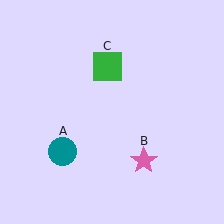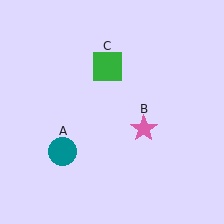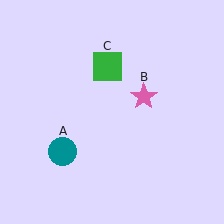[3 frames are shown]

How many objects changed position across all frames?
1 object changed position: pink star (object B).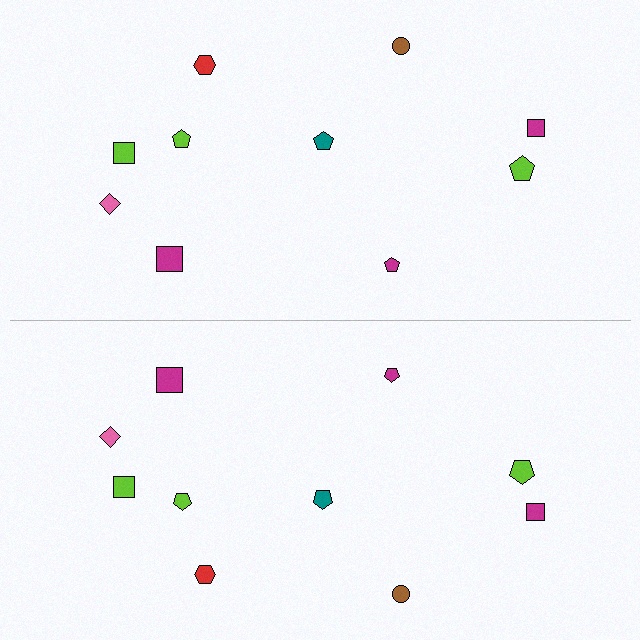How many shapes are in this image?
There are 20 shapes in this image.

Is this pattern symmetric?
Yes, this pattern has bilateral (reflection) symmetry.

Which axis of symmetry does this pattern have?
The pattern has a horizontal axis of symmetry running through the center of the image.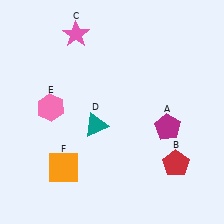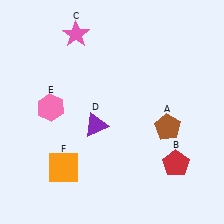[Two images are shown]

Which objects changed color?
A changed from magenta to brown. D changed from teal to purple.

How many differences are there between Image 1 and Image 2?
There are 2 differences between the two images.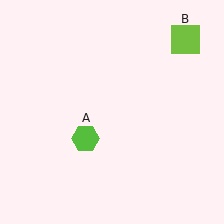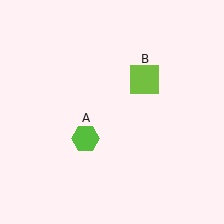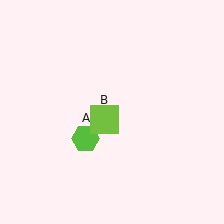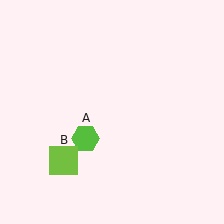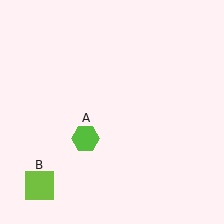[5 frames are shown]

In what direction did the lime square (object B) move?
The lime square (object B) moved down and to the left.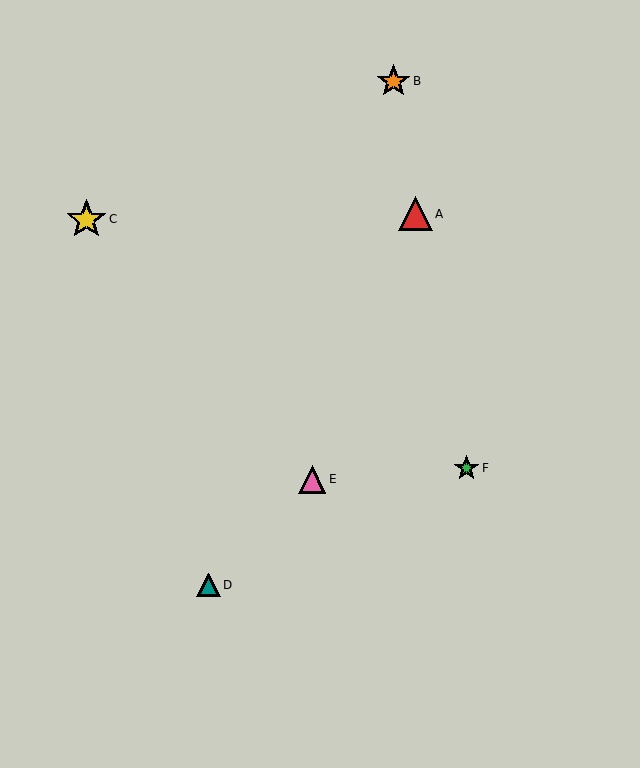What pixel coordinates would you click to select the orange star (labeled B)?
Click at (394, 81) to select the orange star B.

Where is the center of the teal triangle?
The center of the teal triangle is at (208, 585).